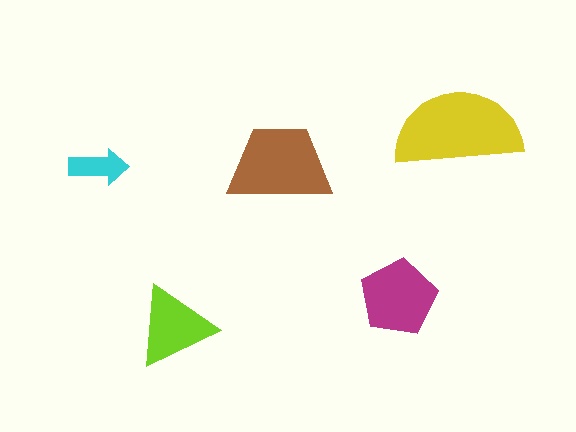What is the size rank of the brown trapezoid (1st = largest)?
2nd.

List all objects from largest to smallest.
The yellow semicircle, the brown trapezoid, the magenta pentagon, the lime triangle, the cyan arrow.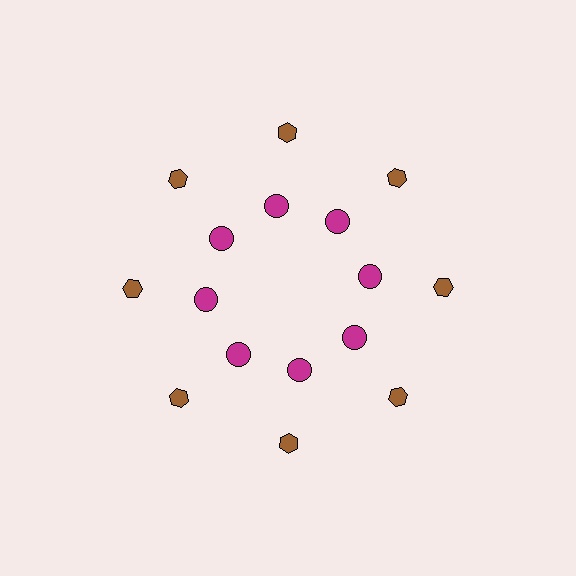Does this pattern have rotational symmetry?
Yes, this pattern has 8-fold rotational symmetry. It looks the same after rotating 45 degrees around the center.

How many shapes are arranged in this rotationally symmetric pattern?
There are 16 shapes, arranged in 8 groups of 2.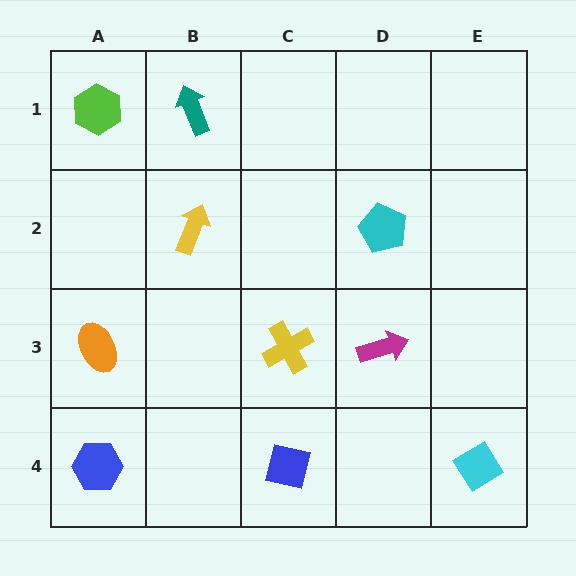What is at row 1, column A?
A lime hexagon.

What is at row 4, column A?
A blue hexagon.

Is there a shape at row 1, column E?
No, that cell is empty.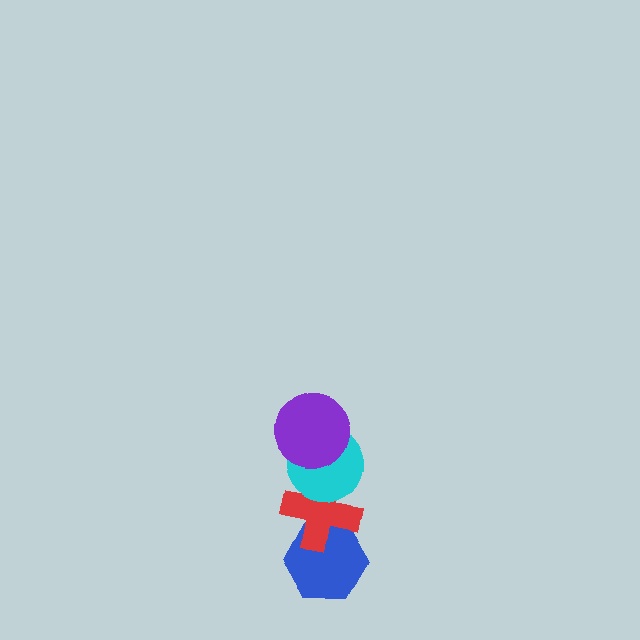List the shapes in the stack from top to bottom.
From top to bottom: the purple circle, the cyan circle, the red cross, the blue hexagon.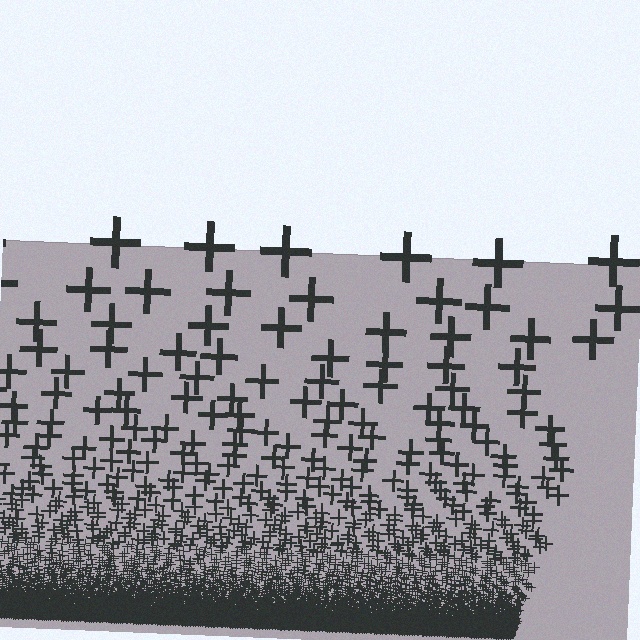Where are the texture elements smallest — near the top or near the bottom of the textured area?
Near the bottom.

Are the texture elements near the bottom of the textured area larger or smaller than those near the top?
Smaller. The gradient is inverted — elements near the bottom are smaller and denser.